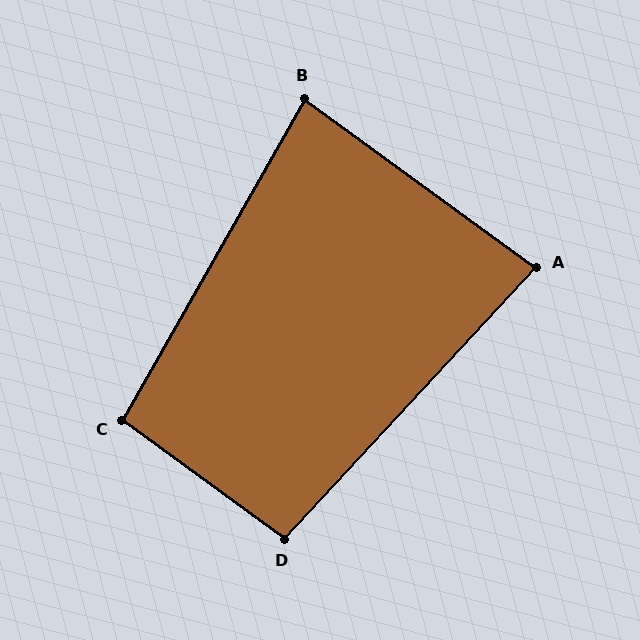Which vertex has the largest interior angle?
C, at approximately 97 degrees.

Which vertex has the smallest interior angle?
A, at approximately 83 degrees.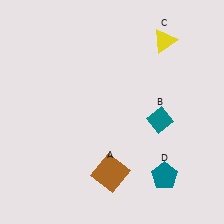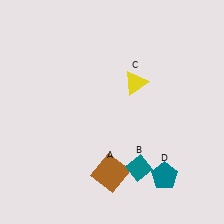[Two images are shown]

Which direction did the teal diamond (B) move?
The teal diamond (B) moved down.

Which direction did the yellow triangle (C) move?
The yellow triangle (C) moved down.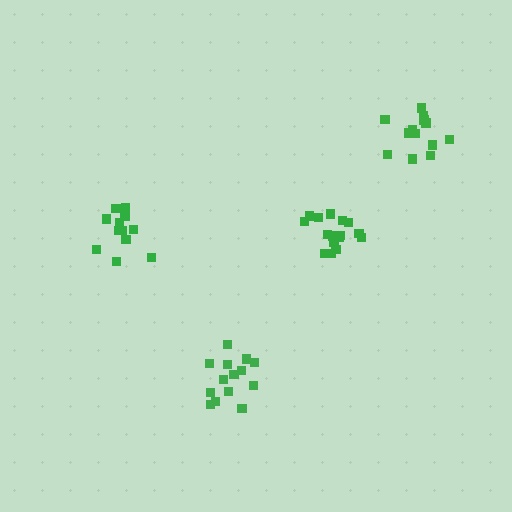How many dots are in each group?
Group 1: 14 dots, Group 2: 15 dots, Group 3: 16 dots, Group 4: 12 dots (57 total).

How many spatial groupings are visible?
There are 4 spatial groupings.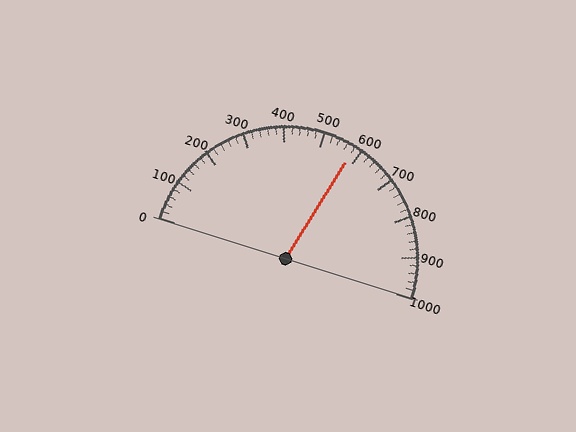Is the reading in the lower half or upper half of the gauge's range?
The reading is in the upper half of the range (0 to 1000).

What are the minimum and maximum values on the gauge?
The gauge ranges from 0 to 1000.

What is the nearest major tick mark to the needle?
The nearest major tick mark is 600.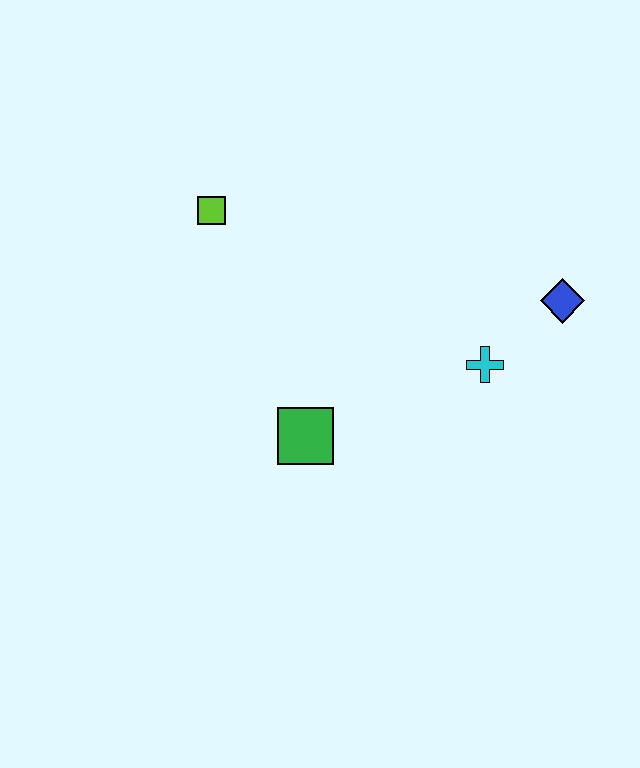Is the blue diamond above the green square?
Yes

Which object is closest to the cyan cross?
The blue diamond is closest to the cyan cross.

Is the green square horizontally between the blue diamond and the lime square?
Yes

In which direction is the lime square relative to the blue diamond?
The lime square is to the left of the blue diamond.